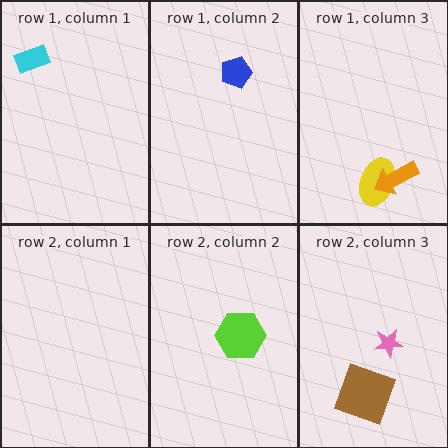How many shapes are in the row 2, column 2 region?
1.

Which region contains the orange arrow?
The row 1, column 3 region.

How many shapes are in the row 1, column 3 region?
2.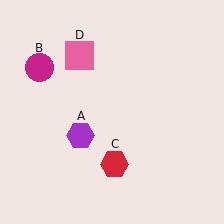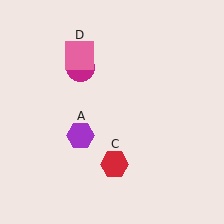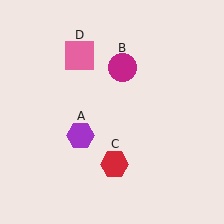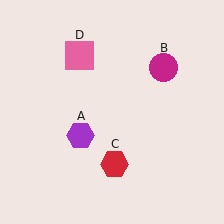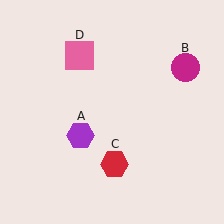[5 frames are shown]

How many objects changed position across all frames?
1 object changed position: magenta circle (object B).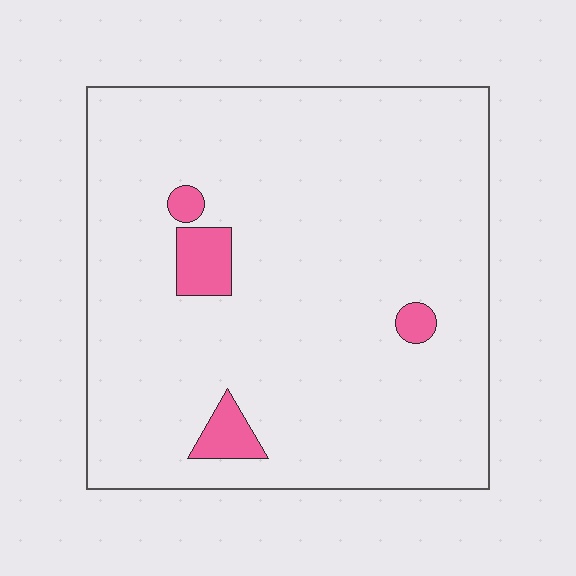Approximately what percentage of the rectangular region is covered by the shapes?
Approximately 5%.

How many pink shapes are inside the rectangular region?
4.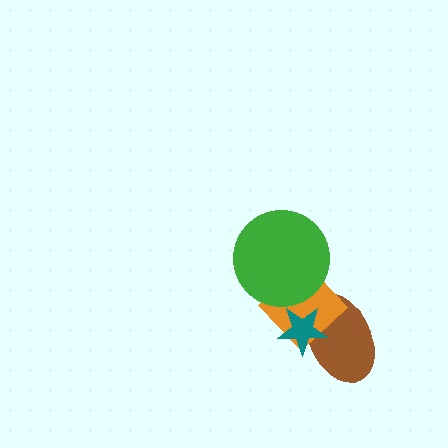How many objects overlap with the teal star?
2 objects overlap with the teal star.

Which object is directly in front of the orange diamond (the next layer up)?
The teal star is directly in front of the orange diamond.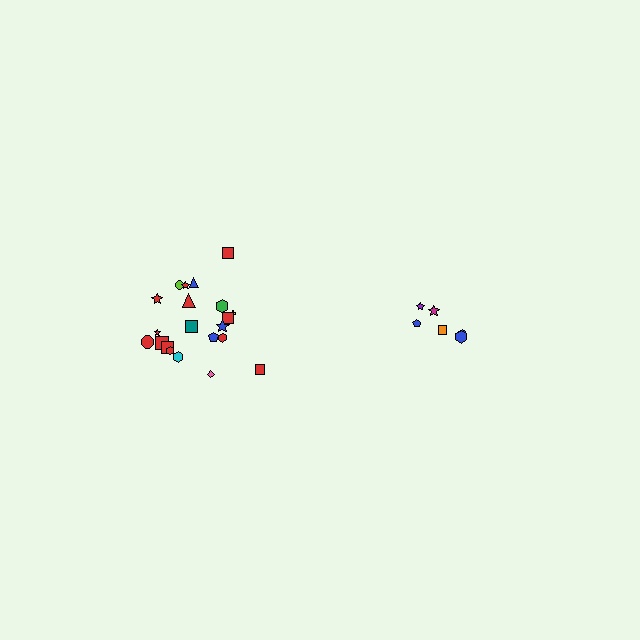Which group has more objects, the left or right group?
The left group.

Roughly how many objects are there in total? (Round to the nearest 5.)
Roughly 30 objects in total.